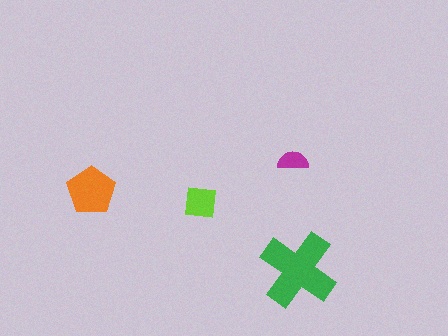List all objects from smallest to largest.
The magenta semicircle, the lime square, the orange pentagon, the green cross.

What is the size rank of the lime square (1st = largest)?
3rd.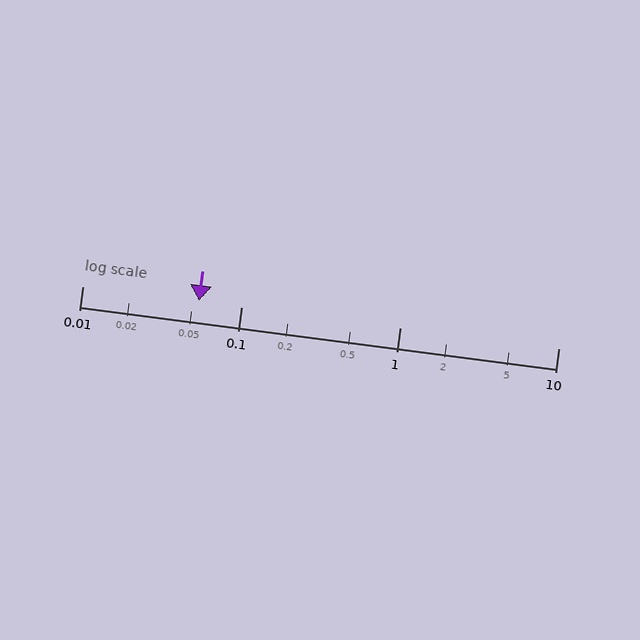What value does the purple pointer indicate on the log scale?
The pointer indicates approximately 0.054.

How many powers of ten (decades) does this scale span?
The scale spans 3 decades, from 0.01 to 10.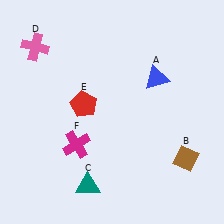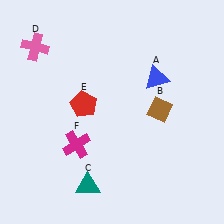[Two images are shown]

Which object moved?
The brown diamond (B) moved up.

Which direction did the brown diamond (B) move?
The brown diamond (B) moved up.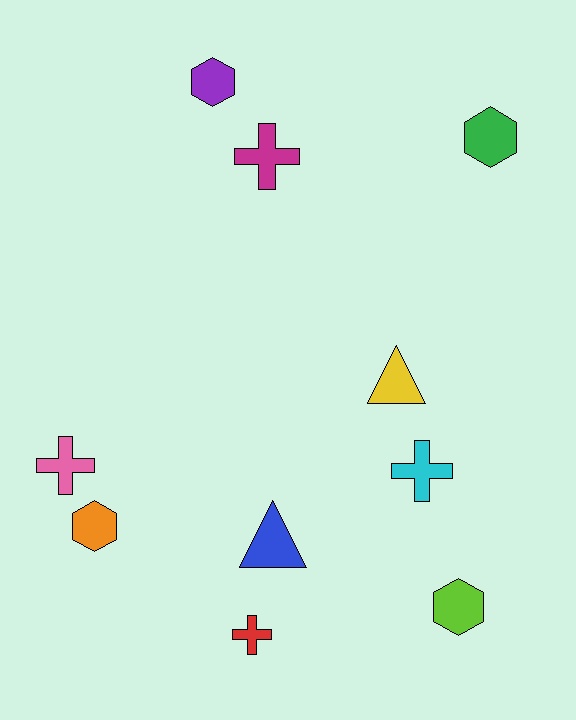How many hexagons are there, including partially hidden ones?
There are 4 hexagons.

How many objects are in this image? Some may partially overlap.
There are 10 objects.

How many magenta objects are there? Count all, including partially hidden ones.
There is 1 magenta object.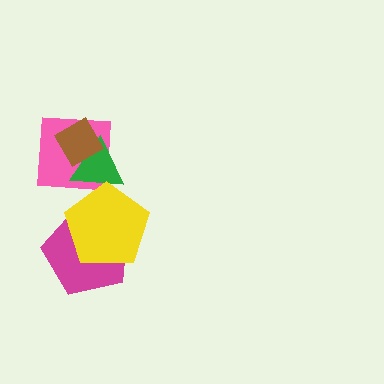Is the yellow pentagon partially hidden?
No, no other shape covers it.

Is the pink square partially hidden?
Yes, it is partially covered by another shape.